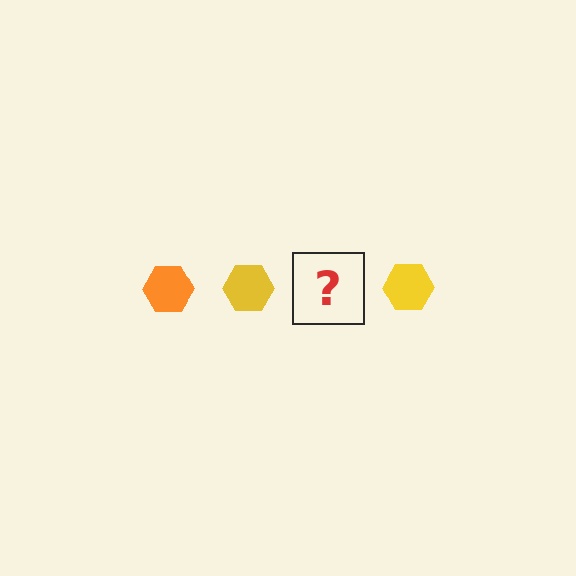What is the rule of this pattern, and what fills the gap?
The rule is that the pattern cycles through orange, yellow hexagons. The gap should be filled with an orange hexagon.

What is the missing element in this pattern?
The missing element is an orange hexagon.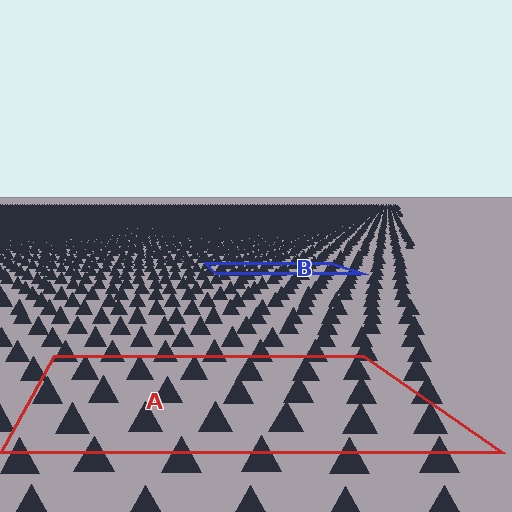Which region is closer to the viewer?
Region A is closer. The texture elements there are larger and more spread out.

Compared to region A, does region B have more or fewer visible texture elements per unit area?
Region B has more texture elements per unit area — they are packed more densely because it is farther away.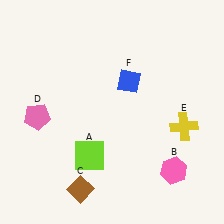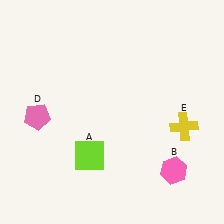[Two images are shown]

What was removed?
The brown diamond (C), the blue diamond (F) were removed in Image 2.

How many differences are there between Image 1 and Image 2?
There are 2 differences between the two images.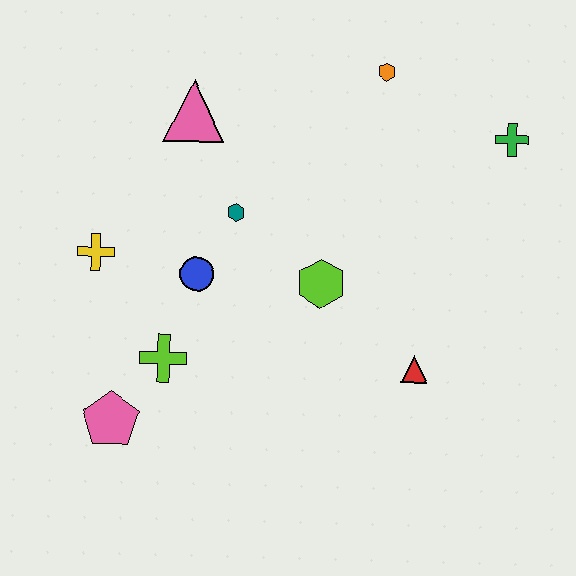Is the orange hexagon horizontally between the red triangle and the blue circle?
Yes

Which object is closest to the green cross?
The orange hexagon is closest to the green cross.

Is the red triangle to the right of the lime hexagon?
Yes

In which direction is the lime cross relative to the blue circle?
The lime cross is below the blue circle.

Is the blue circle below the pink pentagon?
No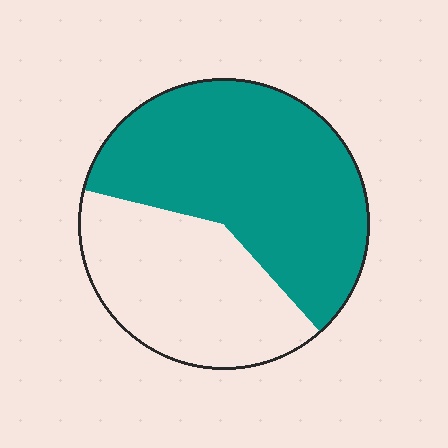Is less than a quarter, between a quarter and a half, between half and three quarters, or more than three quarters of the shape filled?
Between half and three quarters.